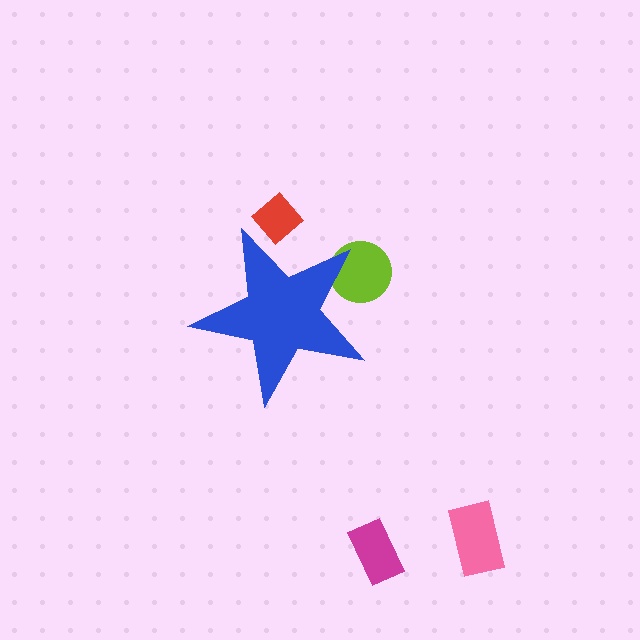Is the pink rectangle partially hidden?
No, the pink rectangle is fully visible.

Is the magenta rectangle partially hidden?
No, the magenta rectangle is fully visible.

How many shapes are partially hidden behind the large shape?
2 shapes are partially hidden.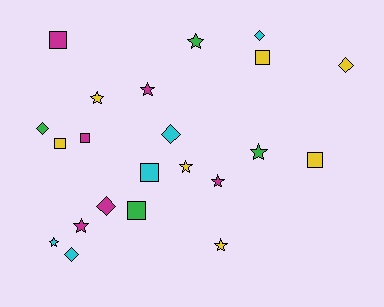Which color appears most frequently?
Yellow, with 7 objects.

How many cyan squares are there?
There is 1 cyan square.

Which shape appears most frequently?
Star, with 9 objects.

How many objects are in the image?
There are 22 objects.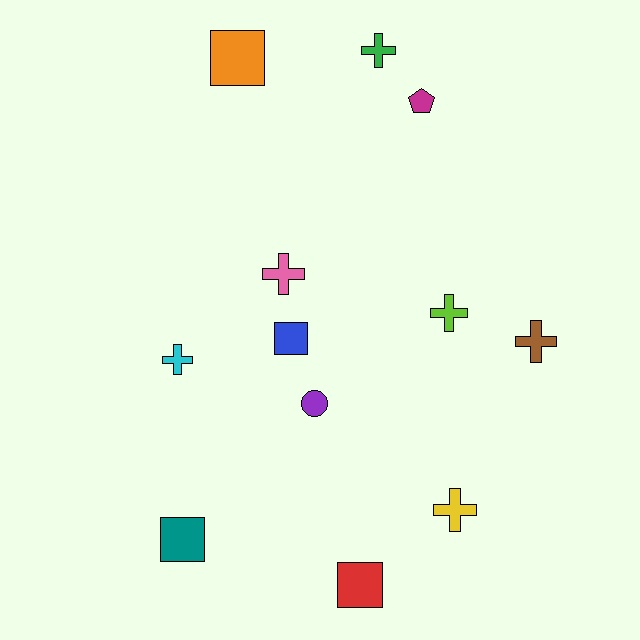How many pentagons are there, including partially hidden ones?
There is 1 pentagon.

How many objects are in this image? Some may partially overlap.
There are 12 objects.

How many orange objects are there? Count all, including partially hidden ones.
There is 1 orange object.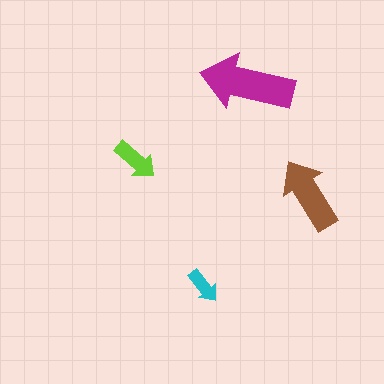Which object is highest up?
The magenta arrow is topmost.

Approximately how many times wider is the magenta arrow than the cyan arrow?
About 2.5 times wider.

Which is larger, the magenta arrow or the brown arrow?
The magenta one.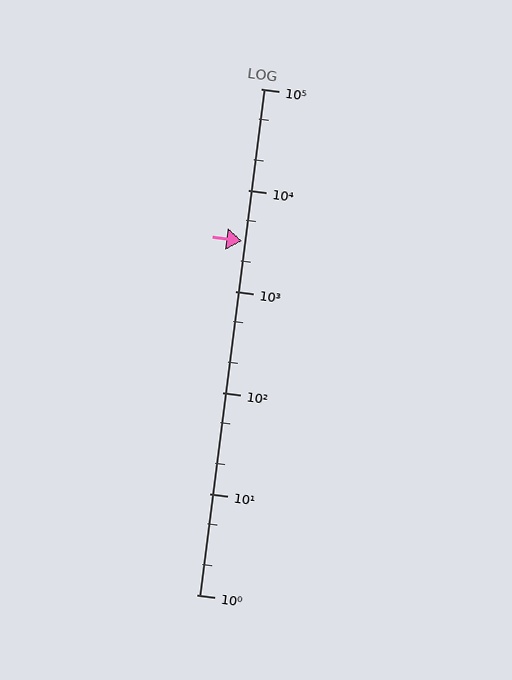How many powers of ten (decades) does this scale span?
The scale spans 5 decades, from 1 to 100000.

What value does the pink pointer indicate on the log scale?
The pointer indicates approximately 3100.